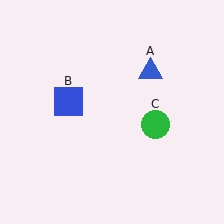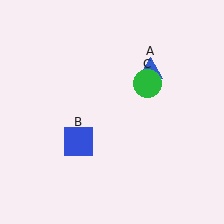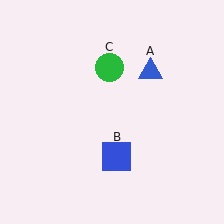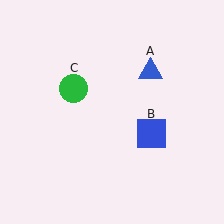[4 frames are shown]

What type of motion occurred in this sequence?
The blue square (object B), green circle (object C) rotated counterclockwise around the center of the scene.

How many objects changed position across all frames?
2 objects changed position: blue square (object B), green circle (object C).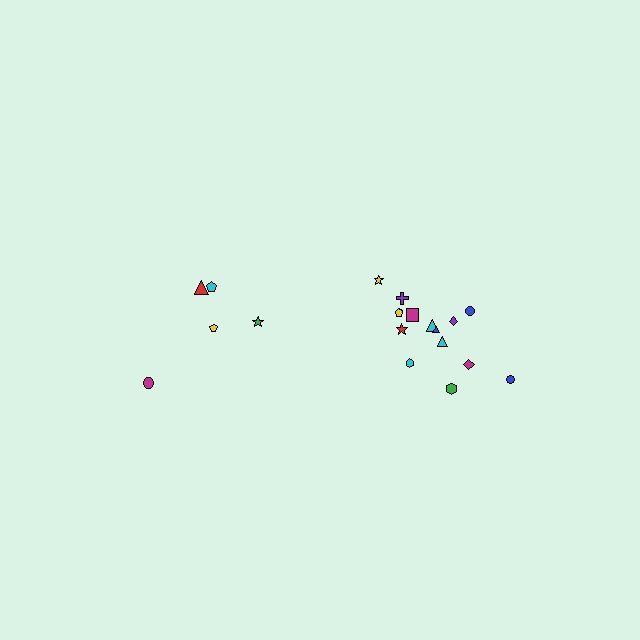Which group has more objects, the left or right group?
The right group.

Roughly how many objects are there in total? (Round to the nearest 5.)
Roughly 20 objects in total.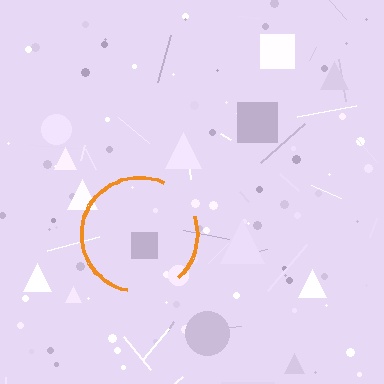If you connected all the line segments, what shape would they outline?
They would outline a circle.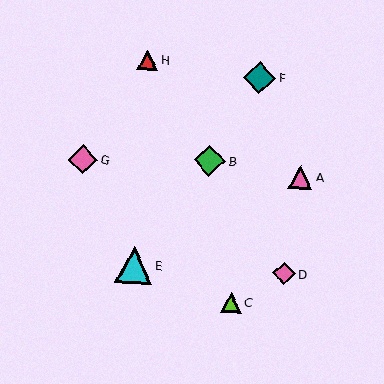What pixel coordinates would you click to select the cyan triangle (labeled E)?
Click at (134, 265) to select the cyan triangle E.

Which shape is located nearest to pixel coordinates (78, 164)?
The pink diamond (labeled G) at (83, 160) is nearest to that location.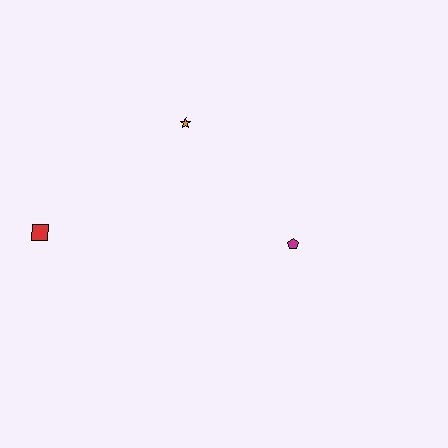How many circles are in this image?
There are no circles.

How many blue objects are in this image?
There are no blue objects.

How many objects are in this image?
There are 3 objects.